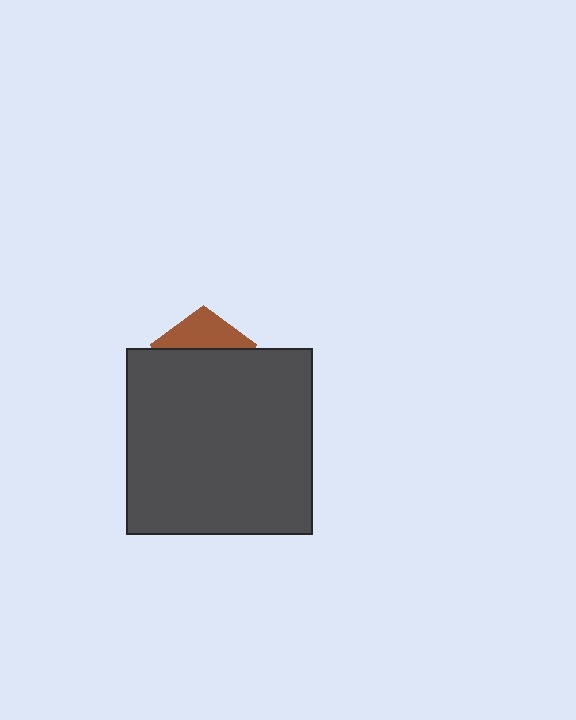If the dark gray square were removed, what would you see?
You would see the complete brown pentagon.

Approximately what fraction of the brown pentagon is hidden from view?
Roughly 68% of the brown pentagon is hidden behind the dark gray square.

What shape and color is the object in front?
The object in front is a dark gray square.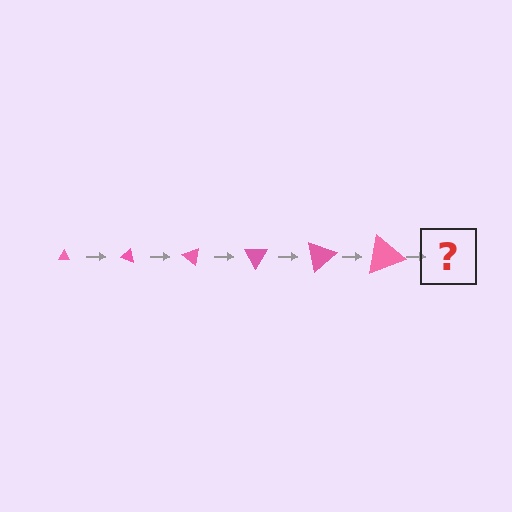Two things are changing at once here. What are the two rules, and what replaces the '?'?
The two rules are that the triangle grows larger each step and it rotates 20 degrees each step. The '?' should be a triangle, larger than the previous one and rotated 120 degrees from the start.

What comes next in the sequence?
The next element should be a triangle, larger than the previous one and rotated 120 degrees from the start.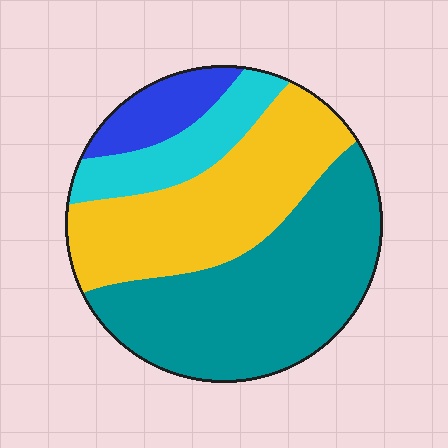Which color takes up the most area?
Teal, at roughly 45%.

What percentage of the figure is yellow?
Yellow covers roughly 35% of the figure.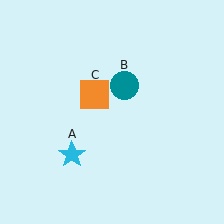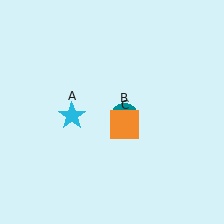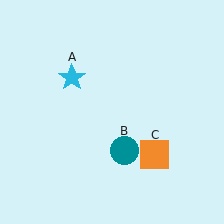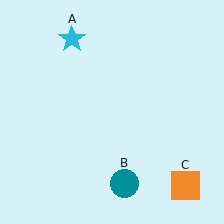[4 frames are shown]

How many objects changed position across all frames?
3 objects changed position: cyan star (object A), teal circle (object B), orange square (object C).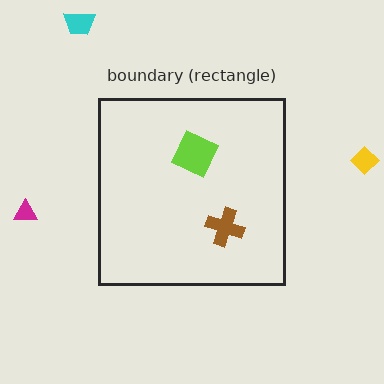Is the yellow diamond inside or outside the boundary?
Outside.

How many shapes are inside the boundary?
2 inside, 3 outside.